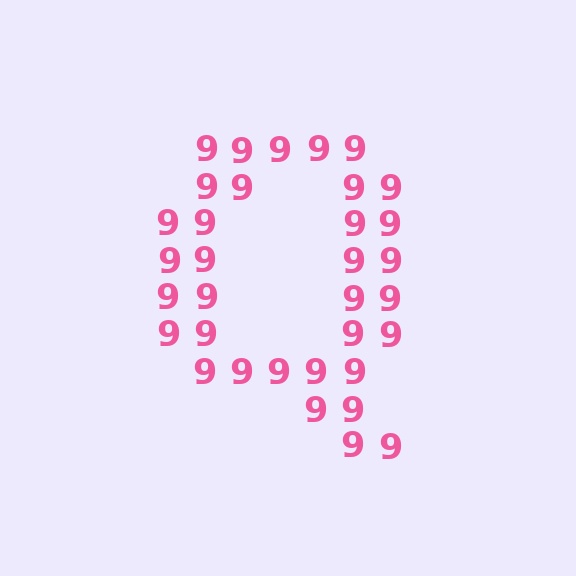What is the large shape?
The large shape is the letter Q.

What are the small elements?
The small elements are digit 9's.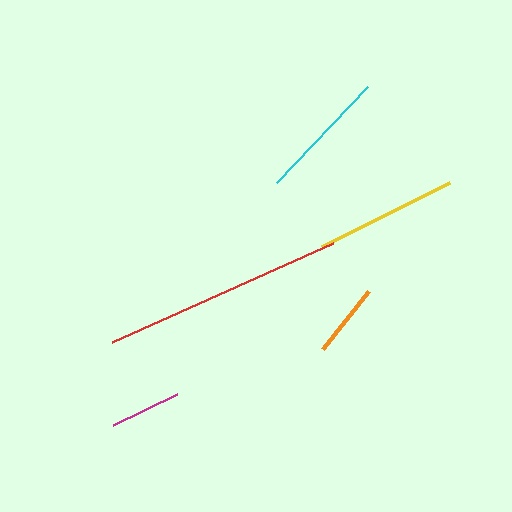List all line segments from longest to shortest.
From longest to shortest: red, yellow, cyan, orange, magenta.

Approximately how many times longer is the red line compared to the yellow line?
The red line is approximately 1.7 times the length of the yellow line.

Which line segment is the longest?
The red line is the longest at approximately 242 pixels.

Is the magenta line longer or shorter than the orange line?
The orange line is longer than the magenta line.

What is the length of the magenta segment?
The magenta segment is approximately 71 pixels long.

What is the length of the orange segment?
The orange segment is approximately 74 pixels long.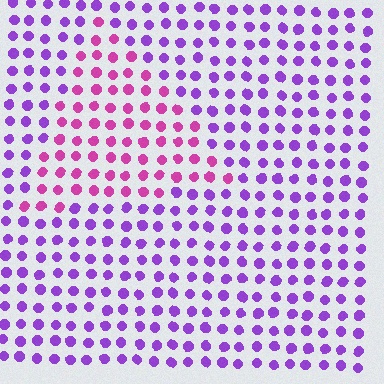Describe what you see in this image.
The image is filled with small purple elements in a uniform arrangement. A triangle-shaped region is visible where the elements are tinted to a slightly different hue, forming a subtle color boundary.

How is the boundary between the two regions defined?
The boundary is defined purely by a slight shift in hue (about 42 degrees). Spacing, size, and orientation are identical on both sides.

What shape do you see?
I see a triangle.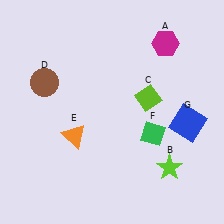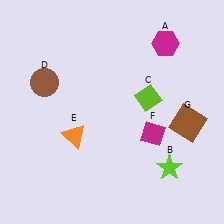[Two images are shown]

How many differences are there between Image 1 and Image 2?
There are 2 differences between the two images.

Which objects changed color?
F changed from green to magenta. G changed from blue to brown.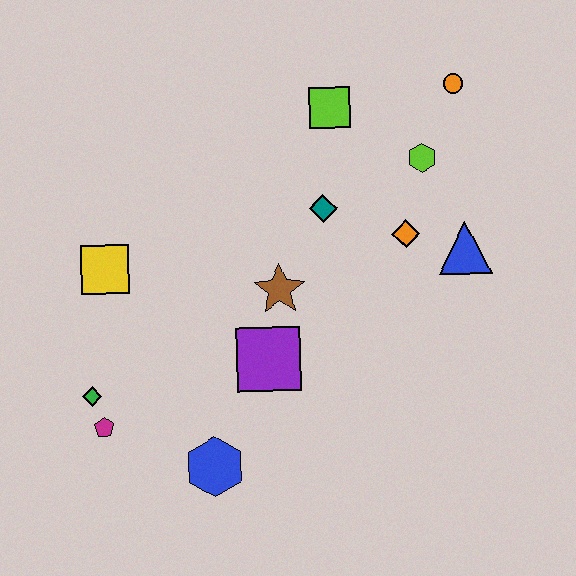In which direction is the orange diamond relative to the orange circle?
The orange diamond is below the orange circle.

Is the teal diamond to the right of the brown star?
Yes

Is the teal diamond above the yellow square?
Yes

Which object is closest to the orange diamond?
The blue triangle is closest to the orange diamond.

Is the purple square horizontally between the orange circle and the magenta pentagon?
Yes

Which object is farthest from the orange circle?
The magenta pentagon is farthest from the orange circle.